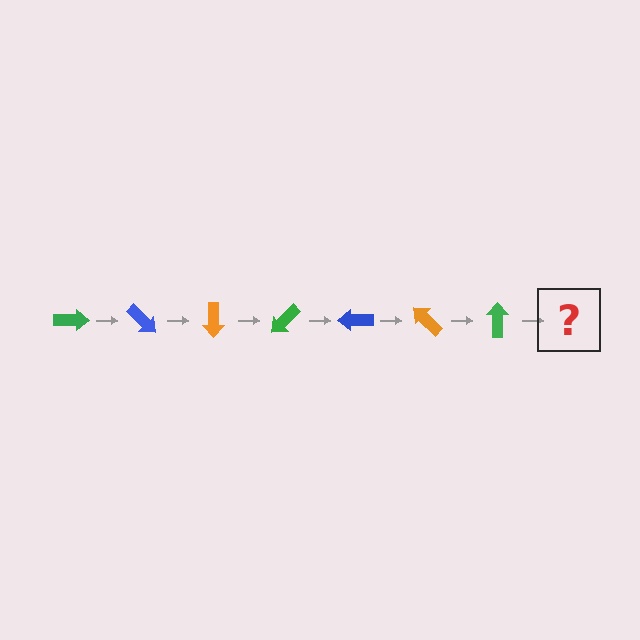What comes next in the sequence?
The next element should be a blue arrow, rotated 315 degrees from the start.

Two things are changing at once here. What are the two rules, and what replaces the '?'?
The two rules are that it rotates 45 degrees each step and the color cycles through green, blue, and orange. The '?' should be a blue arrow, rotated 315 degrees from the start.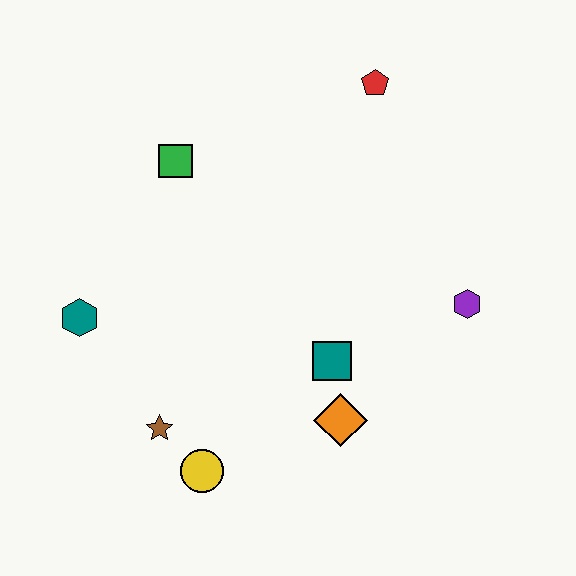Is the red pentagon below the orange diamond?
No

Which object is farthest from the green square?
The purple hexagon is farthest from the green square.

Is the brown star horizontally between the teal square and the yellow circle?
No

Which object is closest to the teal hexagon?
The brown star is closest to the teal hexagon.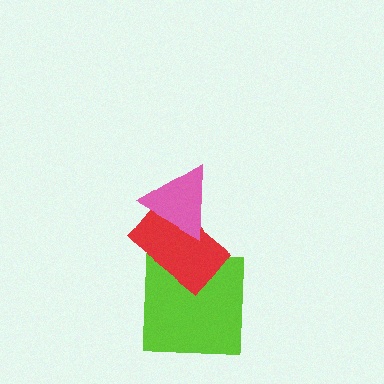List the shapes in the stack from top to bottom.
From top to bottom: the pink triangle, the red rectangle, the lime square.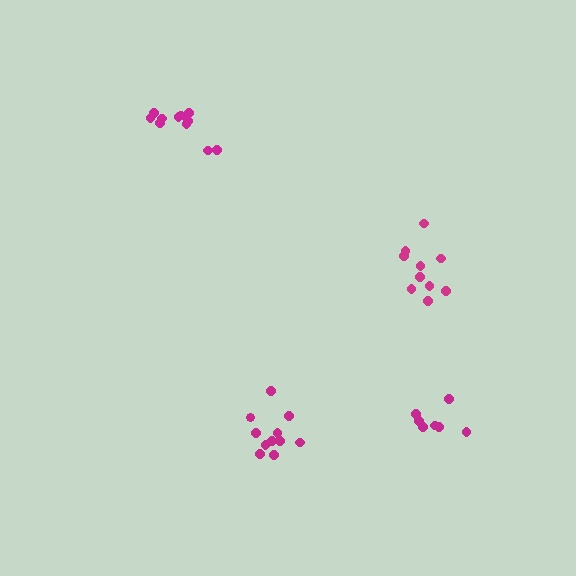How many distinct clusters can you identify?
There are 4 distinct clusters.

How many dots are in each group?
Group 1: 11 dots, Group 2: 7 dots, Group 3: 10 dots, Group 4: 11 dots (39 total).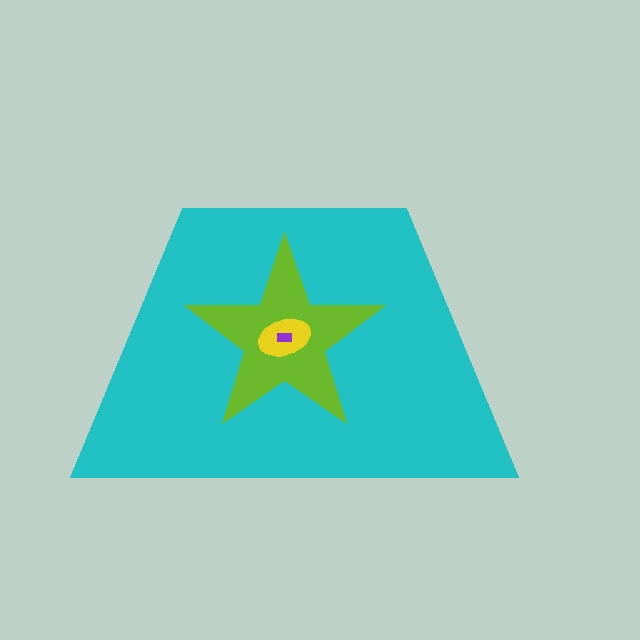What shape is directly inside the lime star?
The yellow ellipse.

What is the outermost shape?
The cyan trapezoid.